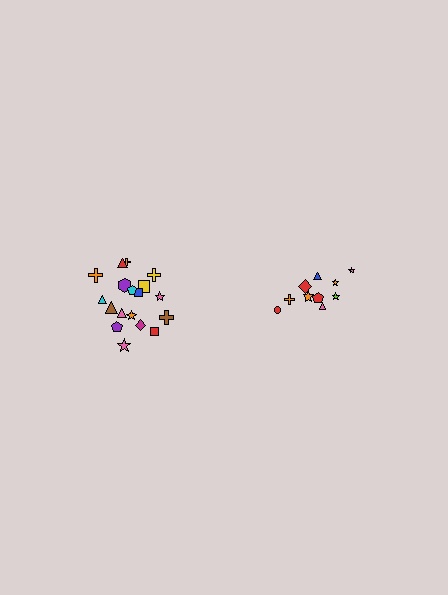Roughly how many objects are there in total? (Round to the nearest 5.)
Roughly 30 objects in total.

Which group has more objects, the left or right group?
The left group.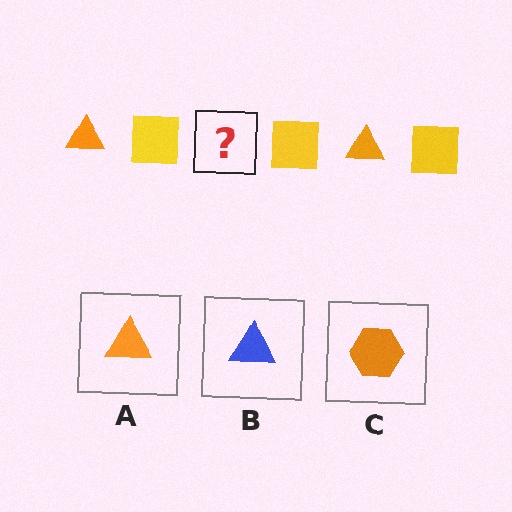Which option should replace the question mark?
Option A.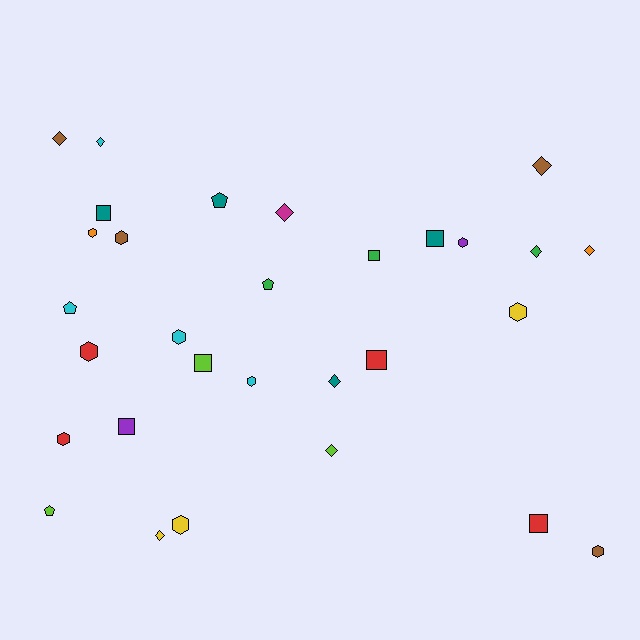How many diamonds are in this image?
There are 9 diamonds.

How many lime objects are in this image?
There are 3 lime objects.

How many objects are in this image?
There are 30 objects.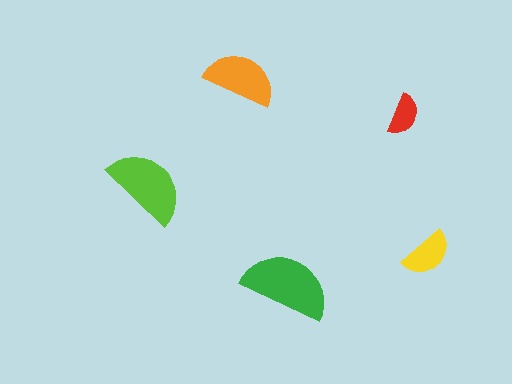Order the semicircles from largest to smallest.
the green one, the lime one, the orange one, the yellow one, the red one.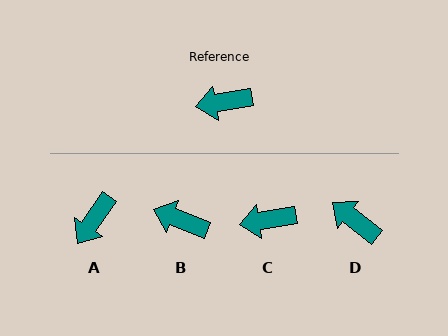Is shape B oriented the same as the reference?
No, it is off by about 31 degrees.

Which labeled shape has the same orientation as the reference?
C.